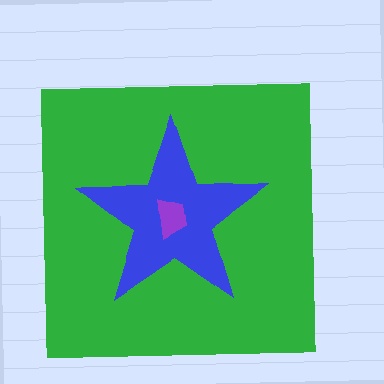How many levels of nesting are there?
3.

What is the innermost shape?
The purple trapezoid.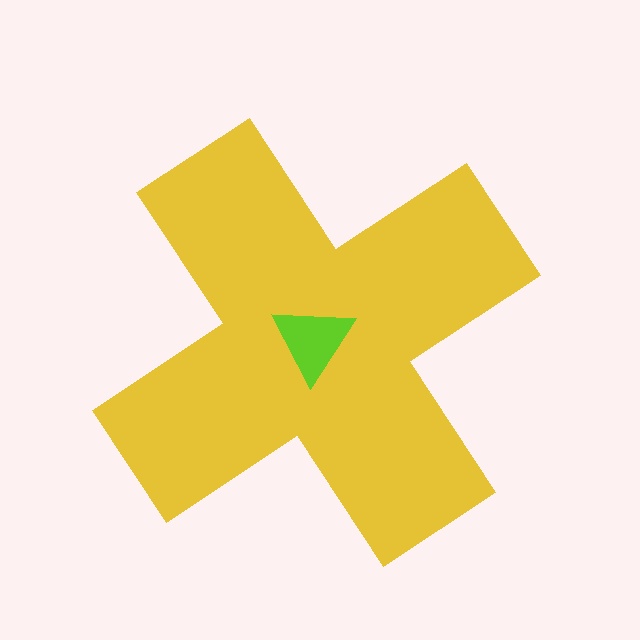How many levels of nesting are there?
2.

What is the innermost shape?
The lime triangle.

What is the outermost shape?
The yellow cross.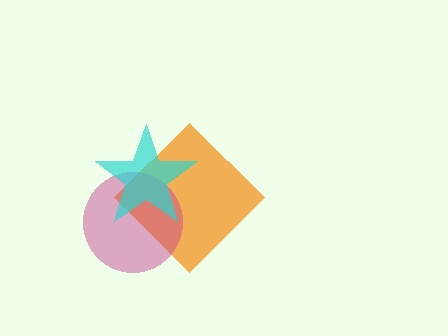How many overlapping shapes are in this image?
There are 3 overlapping shapes in the image.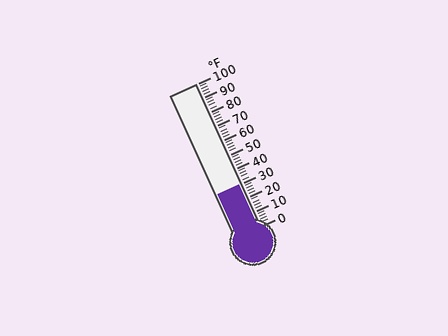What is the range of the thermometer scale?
The thermometer scale ranges from 0°F to 100°F.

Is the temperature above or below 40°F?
The temperature is below 40°F.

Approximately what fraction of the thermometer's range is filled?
The thermometer is filled to approximately 30% of its range.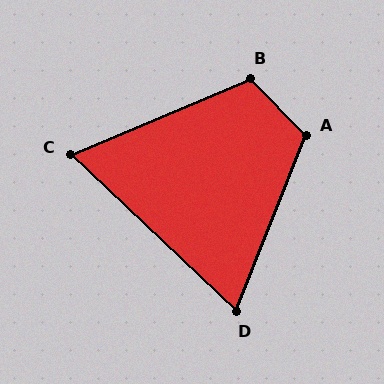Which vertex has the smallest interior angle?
C, at approximately 66 degrees.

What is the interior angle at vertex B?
Approximately 112 degrees (obtuse).